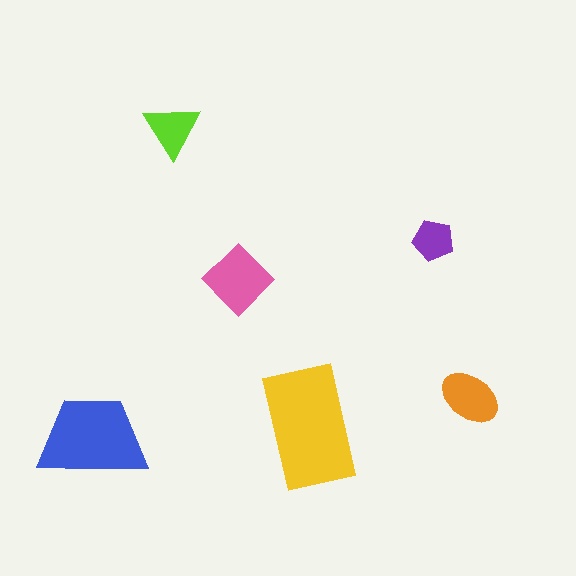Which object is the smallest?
The purple pentagon.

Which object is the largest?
The yellow rectangle.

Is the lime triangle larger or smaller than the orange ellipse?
Smaller.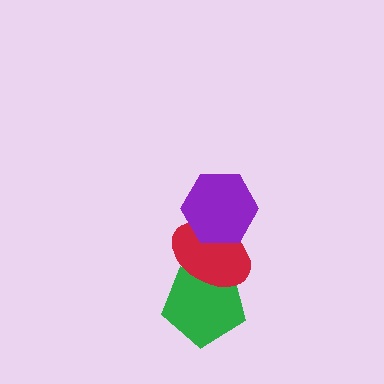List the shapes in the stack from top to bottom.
From top to bottom: the purple hexagon, the red ellipse, the green pentagon.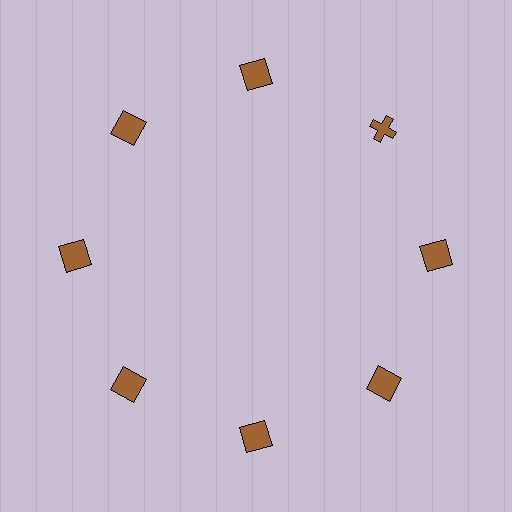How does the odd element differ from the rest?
It has a different shape: cross instead of square.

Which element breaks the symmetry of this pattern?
The brown cross at roughly the 2 o'clock position breaks the symmetry. All other shapes are brown squares.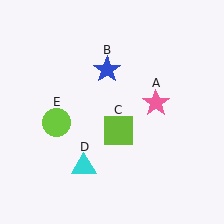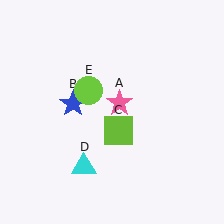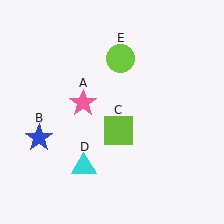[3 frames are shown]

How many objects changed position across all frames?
3 objects changed position: pink star (object A), blue star (object B), lime circle (object E).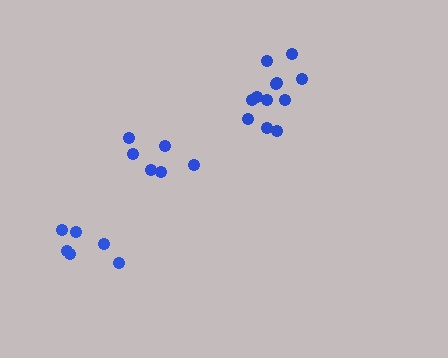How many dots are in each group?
Group 1: 6 dots, Group 2: 12 dots, Group 3: 6 dots (24 total).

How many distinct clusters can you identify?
There are 3 distinct clusters.